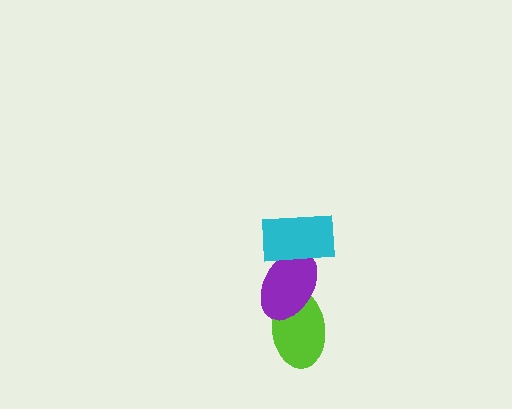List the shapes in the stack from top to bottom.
From top to bottom: the cyan rectangle, the purple ellipse, the lime ellipse.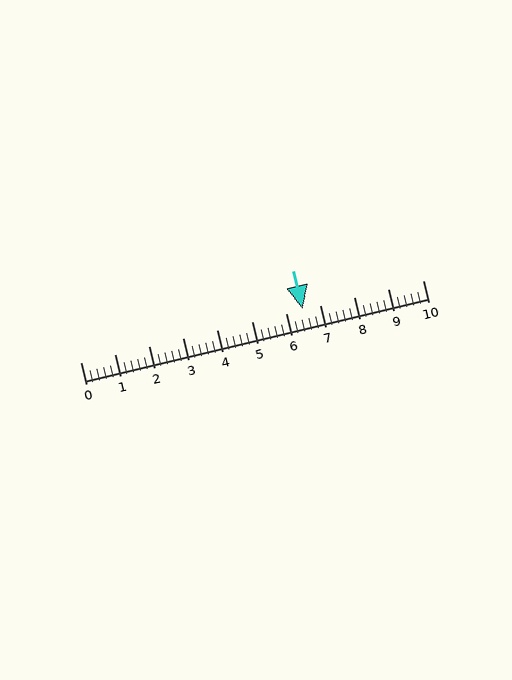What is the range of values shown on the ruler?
The ruler shows values from 0 to 10.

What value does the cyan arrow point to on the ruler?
The cyan arrow points to approximately 6.5.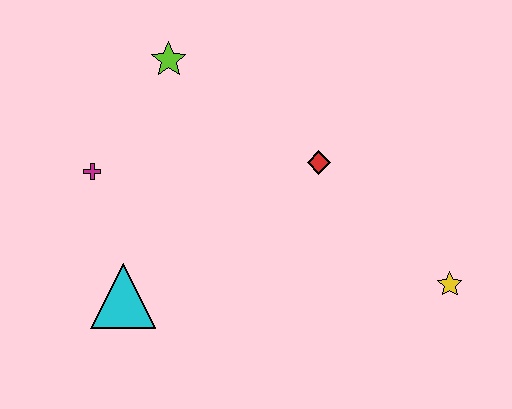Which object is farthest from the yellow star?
The magenta cross is farthest from the yellow star.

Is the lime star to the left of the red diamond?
Yes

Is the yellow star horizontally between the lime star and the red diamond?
No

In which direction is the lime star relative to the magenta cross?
The lime star is above the magenta cross.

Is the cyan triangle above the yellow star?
No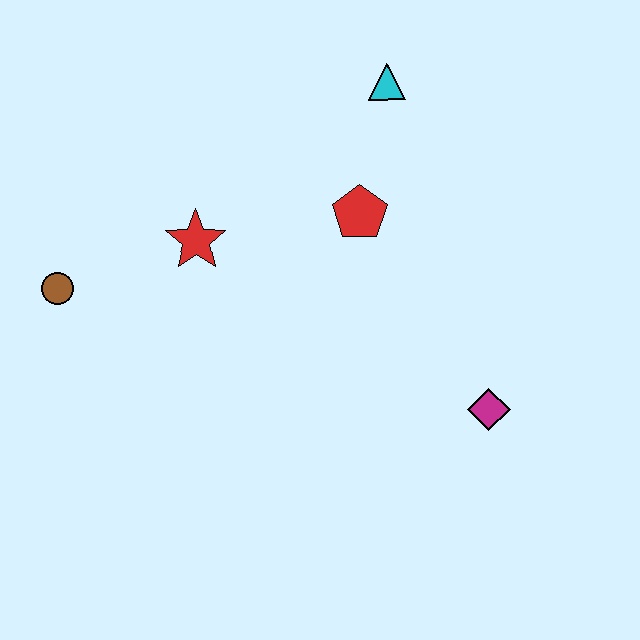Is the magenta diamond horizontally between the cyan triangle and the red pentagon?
No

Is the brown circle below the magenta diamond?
No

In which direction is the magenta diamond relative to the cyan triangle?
The magenta diamond is below the cyan triangle.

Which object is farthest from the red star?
The magenta diamond is farthest from the red star.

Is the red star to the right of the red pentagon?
No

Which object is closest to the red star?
The brown circle is closest to the red star.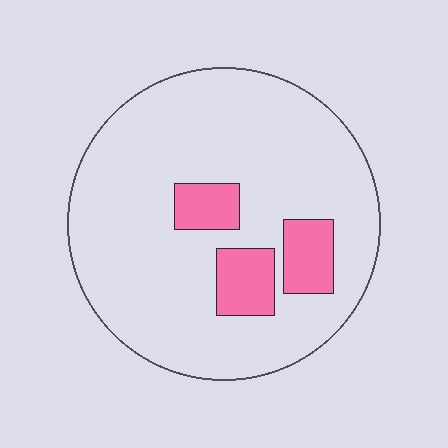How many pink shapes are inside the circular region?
3.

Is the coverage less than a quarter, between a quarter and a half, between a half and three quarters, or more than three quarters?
Less than a quarter.